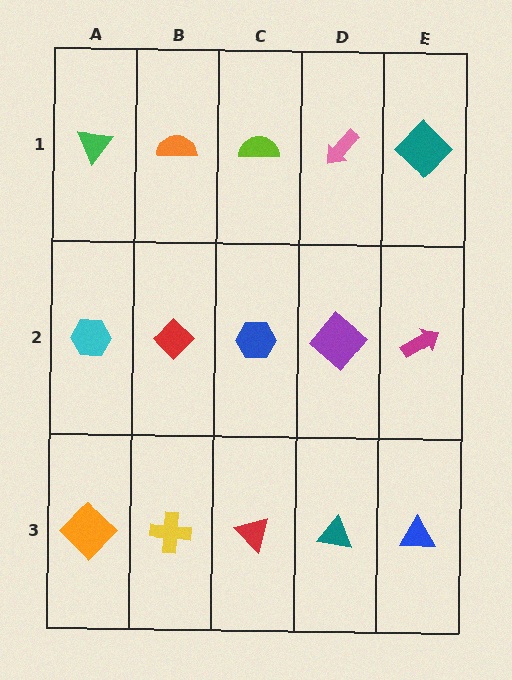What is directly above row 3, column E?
A magenta arrow.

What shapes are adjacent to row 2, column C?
A lime semicircle (row 1, column C), a red triangle (row 3, column C), a red diamond (row 2, column B), a purple diamond (row 2, column D).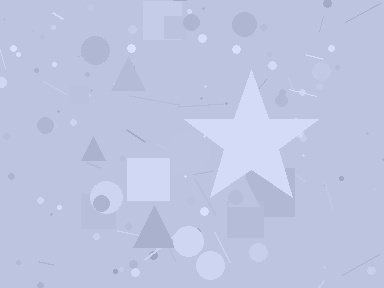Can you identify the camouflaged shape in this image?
The camouflaged shape is a star.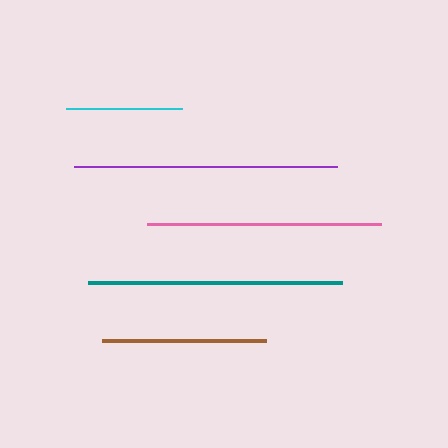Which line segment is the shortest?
The cyan line is the shortest at approximately 116 pixels.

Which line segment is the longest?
The purple line is the longest at approximately 264 pixels.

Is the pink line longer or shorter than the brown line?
The pink line is longer than the brown line.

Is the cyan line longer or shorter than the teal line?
The teal line is longer than the cyan line.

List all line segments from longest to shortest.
From longest to shortest: purple, teal, pink, brown, cyan.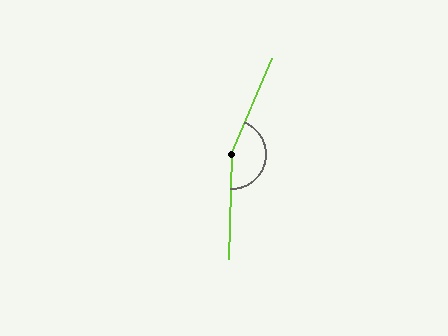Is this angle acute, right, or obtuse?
It is obtuse.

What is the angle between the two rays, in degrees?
Approximately 159 degrees.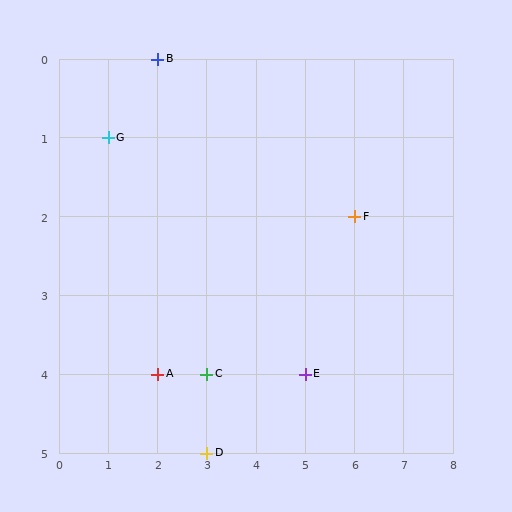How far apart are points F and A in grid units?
Points F and A are 4 columns and 2 rows apart (about 4.5 grid units diagonally).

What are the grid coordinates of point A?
Point A is at grid coordinates (2, 4).